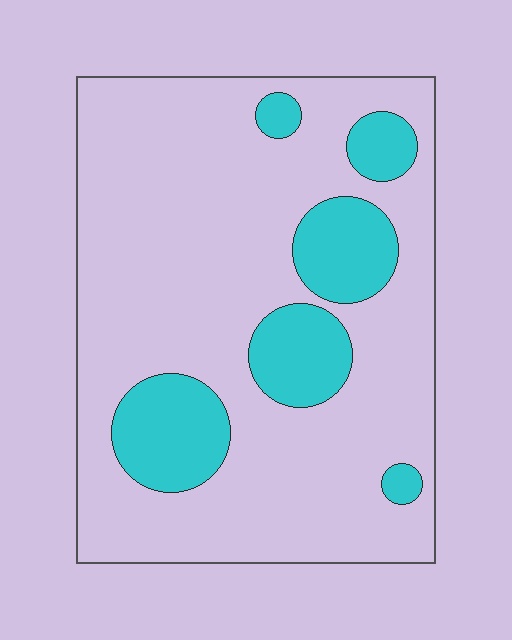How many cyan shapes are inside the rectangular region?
6.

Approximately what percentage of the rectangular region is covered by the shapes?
Approximately 20%.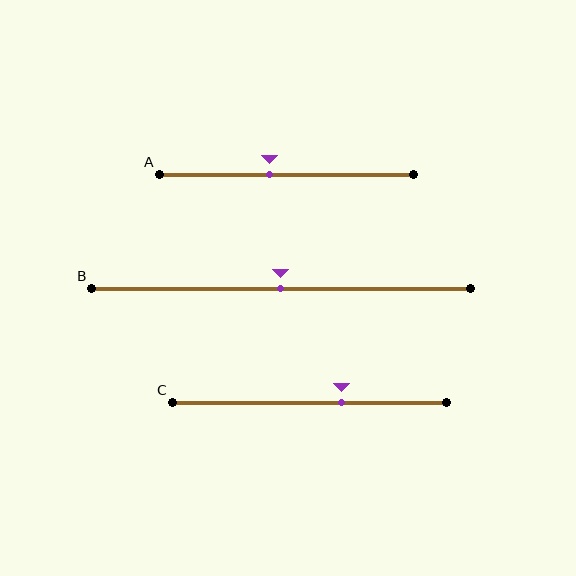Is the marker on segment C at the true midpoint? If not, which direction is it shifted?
No, the marker on segment C is shifted to the right by about 12% of the segment length.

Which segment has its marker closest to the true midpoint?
Segment B has its marker closest to the true midpoint.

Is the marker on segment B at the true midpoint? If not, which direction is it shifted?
Yes, the marker on segment B is at the true midpoint.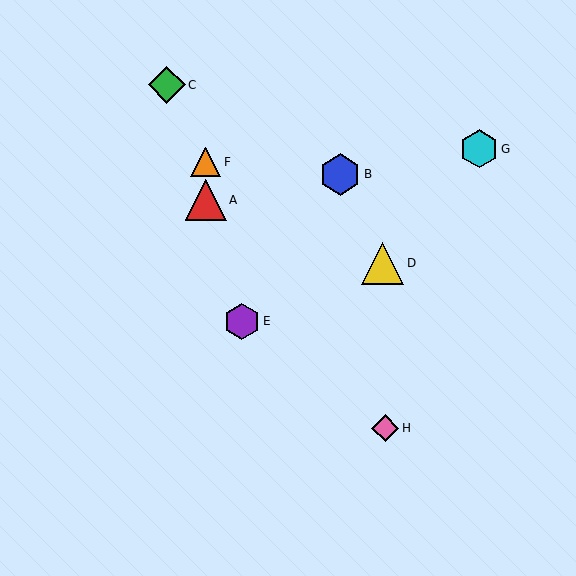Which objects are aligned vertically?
Objects A, F are aligned vertically.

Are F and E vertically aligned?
No, F is at x≈206 and E is at x≈242.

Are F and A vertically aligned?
Yes, both are at x≈206.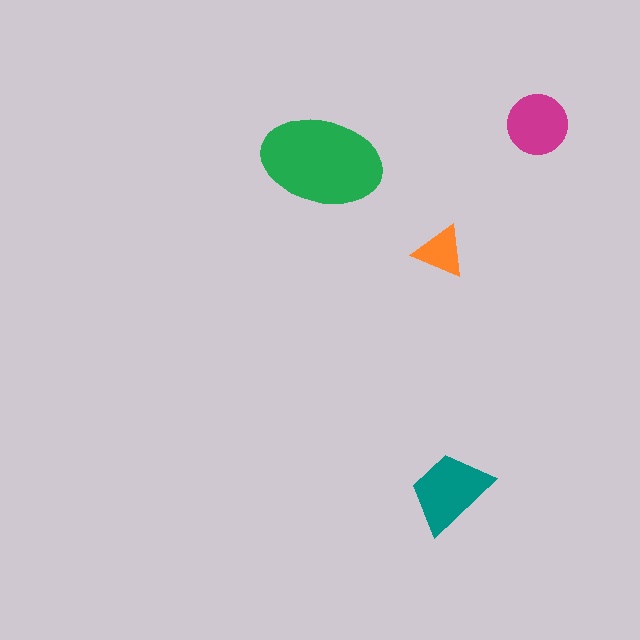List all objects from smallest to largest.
The orange triangle, the magenta circle, the teal trapezoid, the green ellipse.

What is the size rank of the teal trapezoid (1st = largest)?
2nd.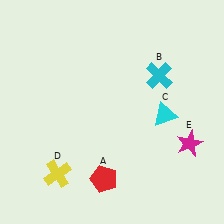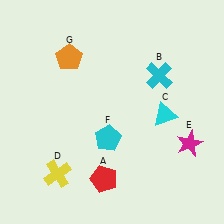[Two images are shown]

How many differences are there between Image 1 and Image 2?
There are 2 differences between the two images.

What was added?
A cyan pentagon (F), an orange pentagon (G) were added in Image 2.